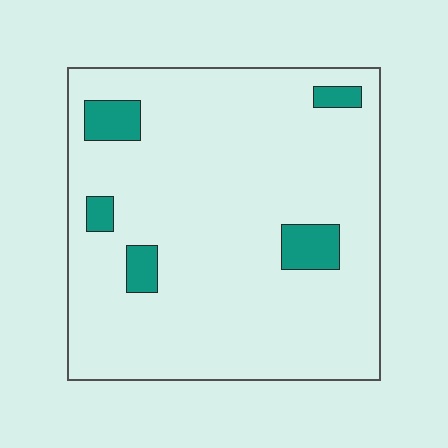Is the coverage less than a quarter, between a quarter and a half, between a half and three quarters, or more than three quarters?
Less than a quarter.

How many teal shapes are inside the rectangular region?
5.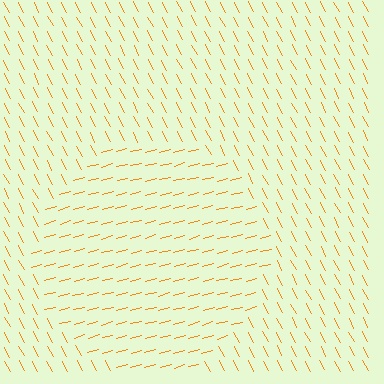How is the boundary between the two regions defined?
The boundary is defined purely by a change in line orientation (approximately 77 degrees difference). All lines are the same color and thickness.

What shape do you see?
I see a circle.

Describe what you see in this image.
The image is filled with small orange line segments. A circle region in the image has lines oriented differently from the surrounding lines, creating a visible texture boundary.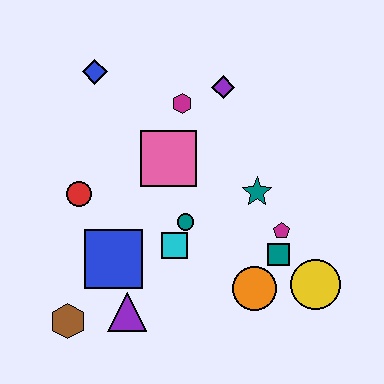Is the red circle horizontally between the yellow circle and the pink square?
No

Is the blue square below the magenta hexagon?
Yes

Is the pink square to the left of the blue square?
No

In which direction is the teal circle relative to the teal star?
The teal circle is to the left of the teal star.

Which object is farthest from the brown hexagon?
The purple diamond is farthest from the brown hexagon.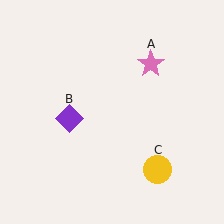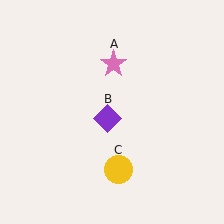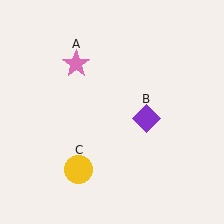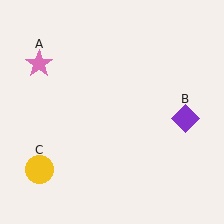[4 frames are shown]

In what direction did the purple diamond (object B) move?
The purple diamond (object B) moved right.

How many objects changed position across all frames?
3 objects changed position: pink star (object A), purple diamond (object B), yellow circle (object C).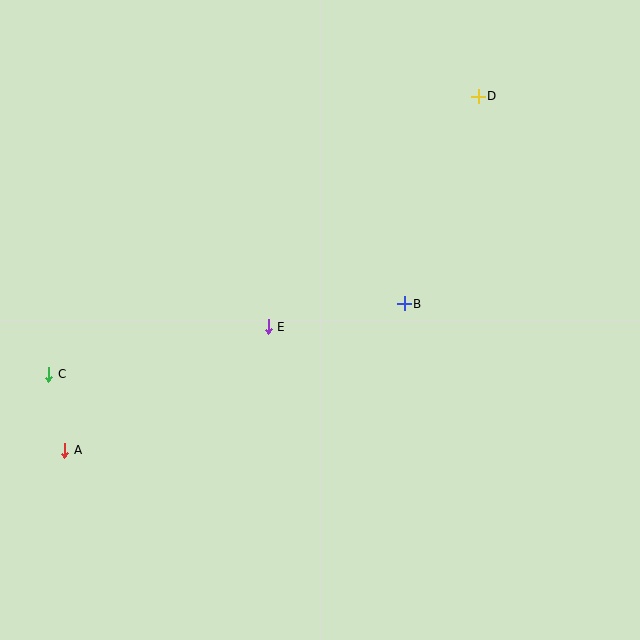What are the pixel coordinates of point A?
Point A is at (65, 450).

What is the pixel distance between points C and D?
The distance between C and D is 512 pixels.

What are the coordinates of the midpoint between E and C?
The midpoint between E and C is at (159, 350).